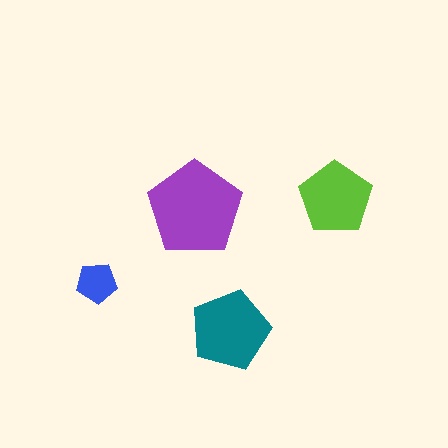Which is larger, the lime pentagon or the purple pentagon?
The purple one.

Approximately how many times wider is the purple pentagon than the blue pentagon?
About 2.5 times wider.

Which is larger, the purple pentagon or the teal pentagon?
The purple one.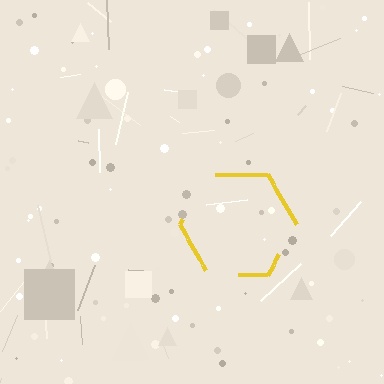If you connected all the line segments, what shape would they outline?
They would outline a hexagon.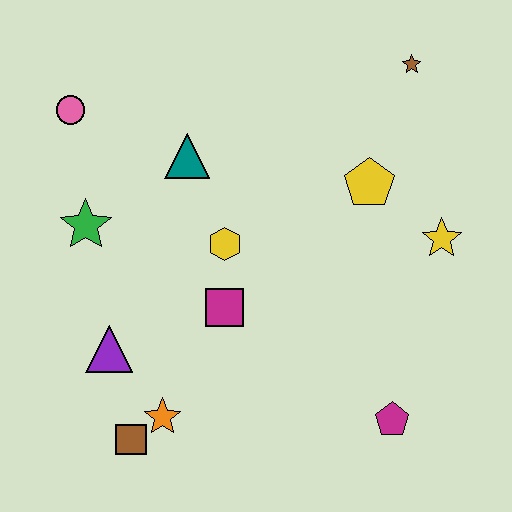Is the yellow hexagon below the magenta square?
No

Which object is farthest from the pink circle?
The magenta pentagon is farthest from the pink circle.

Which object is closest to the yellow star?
The yellow pentagon is closest to the yellow star.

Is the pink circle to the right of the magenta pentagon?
No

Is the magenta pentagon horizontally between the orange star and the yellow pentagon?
No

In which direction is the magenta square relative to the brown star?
The magenta square is below the brown star.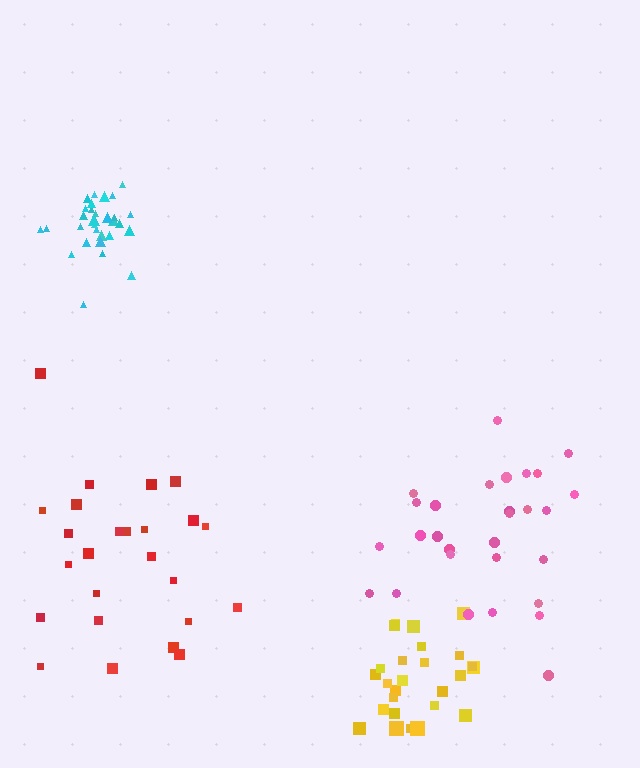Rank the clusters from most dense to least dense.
cyan, yellow, pink, red.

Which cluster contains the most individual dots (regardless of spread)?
Cyan (31).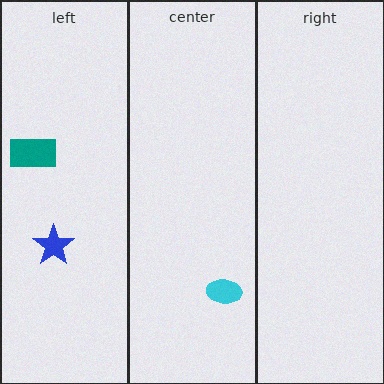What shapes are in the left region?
The blue star, the teal rectangle.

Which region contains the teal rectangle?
The left region.